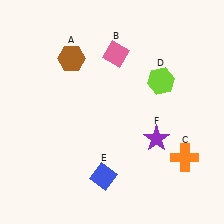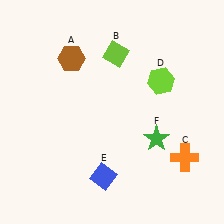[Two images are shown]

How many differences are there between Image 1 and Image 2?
There are 2 differences between the two images.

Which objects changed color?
B changed from pink to lime. F changed from purple to green.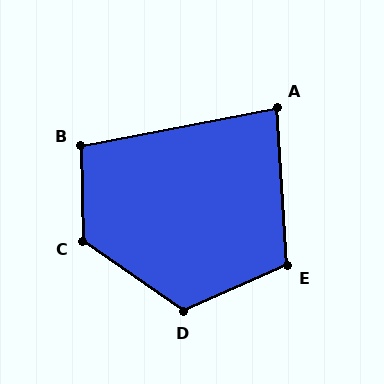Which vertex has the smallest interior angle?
A, at approximately 82 degrees.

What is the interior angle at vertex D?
Approximately 121 degrees (obtuse).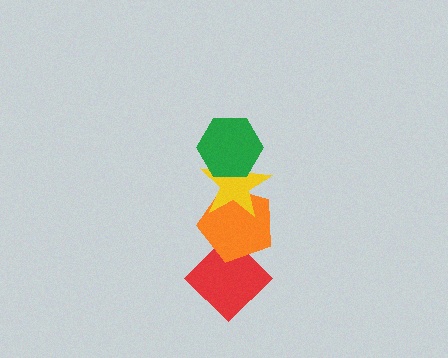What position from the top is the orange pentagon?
The orange pentagon is 3rd from the top.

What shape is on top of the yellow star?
The green hexagon is on top of the yellow star.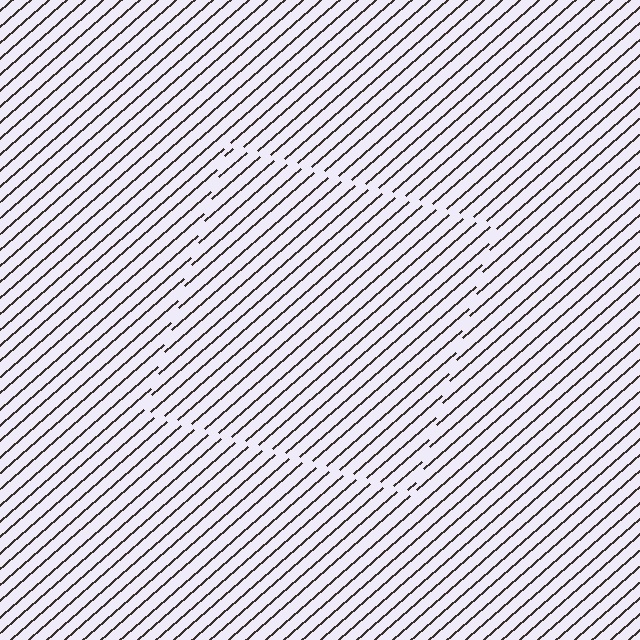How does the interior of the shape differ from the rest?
The interior of the shape contains the same grating, shifted by half a period — the contour is defined by the phase discontinuity where line-ends from the inner and outer gratings abut.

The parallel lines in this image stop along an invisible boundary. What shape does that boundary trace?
An illusory square. The interior of the shape contains the same grating, shifted by half a period — the contour is defined by the phase discontinuity where line-ends from the inner and outer gratings abut.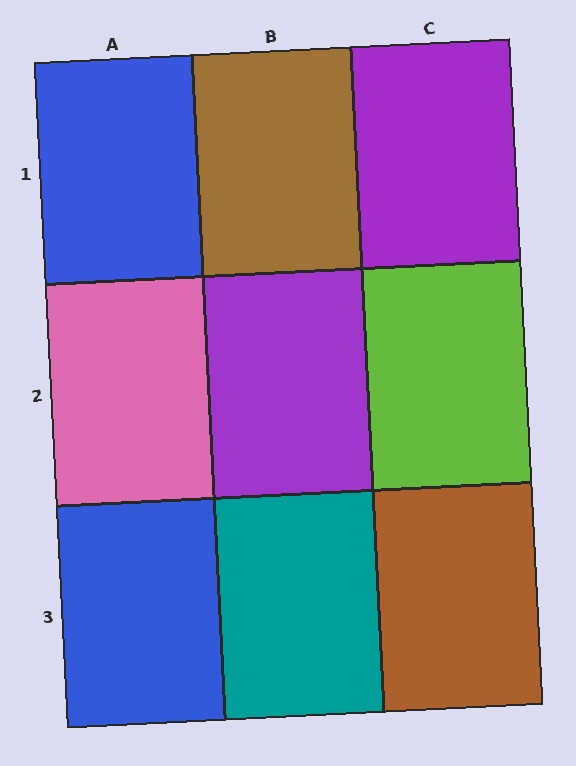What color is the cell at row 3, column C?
Brown.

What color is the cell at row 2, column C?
Lime.